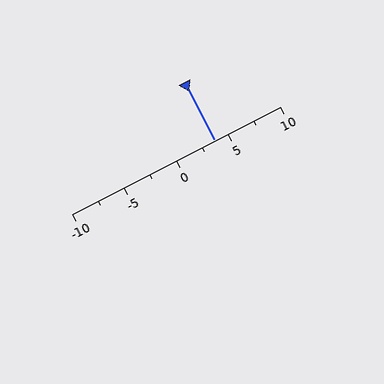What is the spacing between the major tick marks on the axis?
The major ticks are spaced 5 apart.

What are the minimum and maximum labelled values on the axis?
The axis runs from -10 to 10.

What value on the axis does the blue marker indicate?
The marker indicates approximately 3.8.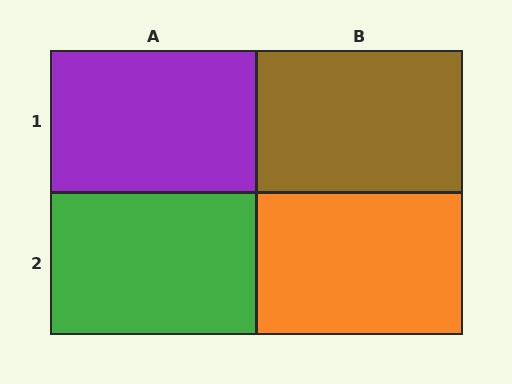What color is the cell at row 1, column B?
Brown.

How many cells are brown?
1 cell is brown.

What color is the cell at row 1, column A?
Purple.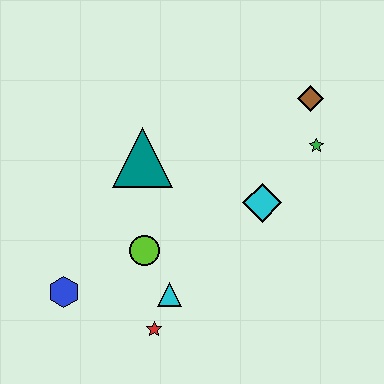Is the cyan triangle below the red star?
No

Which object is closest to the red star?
The cyan triangle is closest to the red star.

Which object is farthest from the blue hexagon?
The brown diamond is farthest from the blue hexagon.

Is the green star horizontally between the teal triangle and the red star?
No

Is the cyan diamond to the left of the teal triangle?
No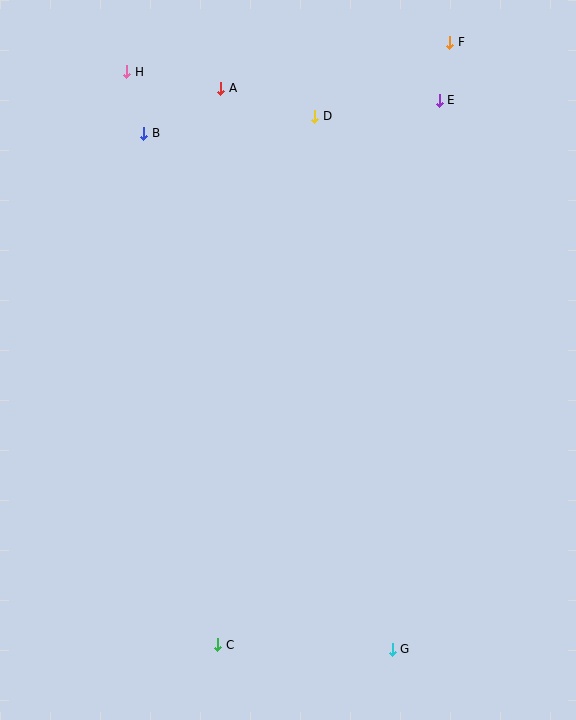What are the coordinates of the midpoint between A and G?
The midpoint between A and G is at (307, 369).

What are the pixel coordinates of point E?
Point E is at (439, 100).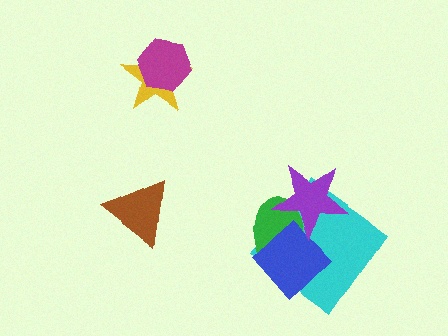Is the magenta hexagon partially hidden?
No, no other shape covers it.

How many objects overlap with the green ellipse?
3 objects overlap with the green ellipse.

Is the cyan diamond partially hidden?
Yes, it is partially covered by another shape.